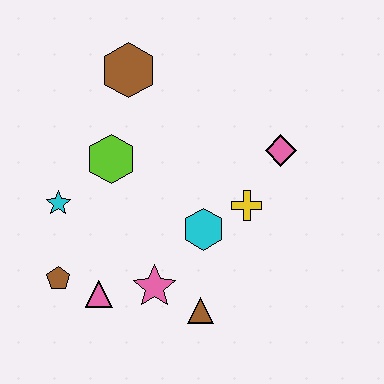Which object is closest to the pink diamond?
The yellow cross is closest to the pink diamond.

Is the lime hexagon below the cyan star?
No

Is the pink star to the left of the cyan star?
No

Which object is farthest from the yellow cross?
The brown pentagon is farthest from the yellow cross.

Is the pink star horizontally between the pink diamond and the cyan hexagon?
No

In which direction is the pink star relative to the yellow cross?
The pink star is to the left of the yellow cross.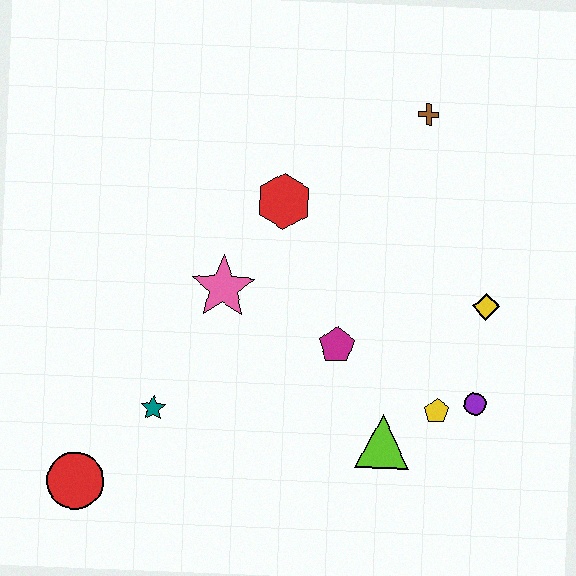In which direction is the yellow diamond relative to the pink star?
The yellow diamond is to the right of the pink star.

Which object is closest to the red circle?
The teal star is closest to the red circle.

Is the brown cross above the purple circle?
Yes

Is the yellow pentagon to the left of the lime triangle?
No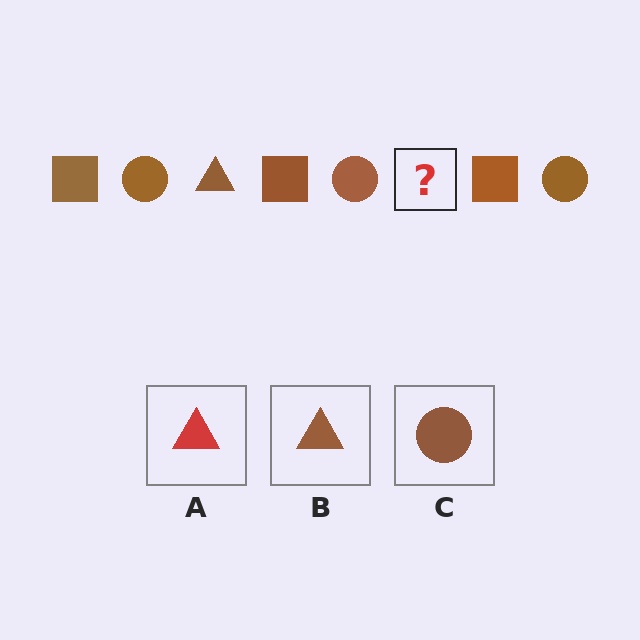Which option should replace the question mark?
Option B.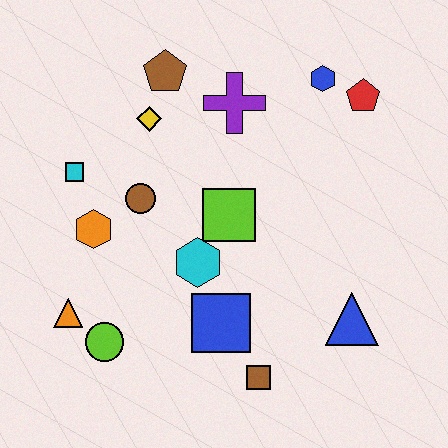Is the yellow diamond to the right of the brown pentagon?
No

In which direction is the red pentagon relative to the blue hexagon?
The red pentagon is to the right of the blue hexagon.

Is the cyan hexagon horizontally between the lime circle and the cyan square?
No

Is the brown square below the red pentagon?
Yes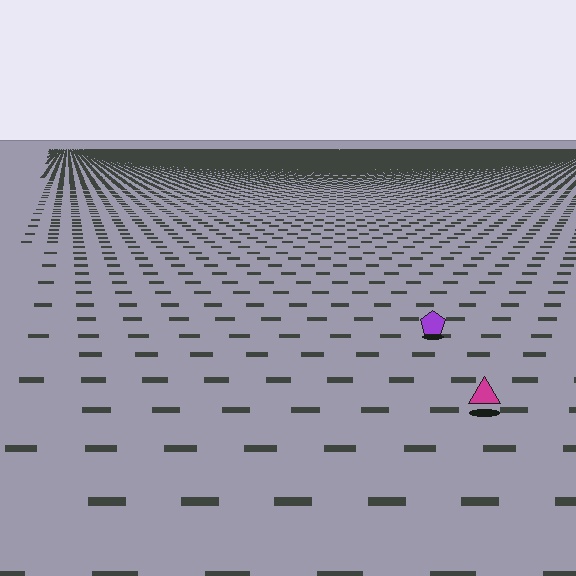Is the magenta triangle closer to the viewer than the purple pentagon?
Yes. The magenta triangle is closer — you can tell from the texture gradient: the ground texture is coarser near it.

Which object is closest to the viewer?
The magenta triangle is closest. The texture marks near it are larger and more spread out.